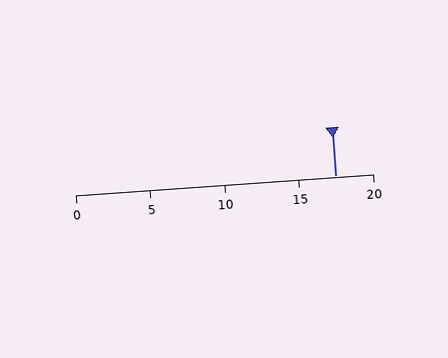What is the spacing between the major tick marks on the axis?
The major ticks are spaced 5 apart.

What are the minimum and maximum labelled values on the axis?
The axis runs from 0 to 20.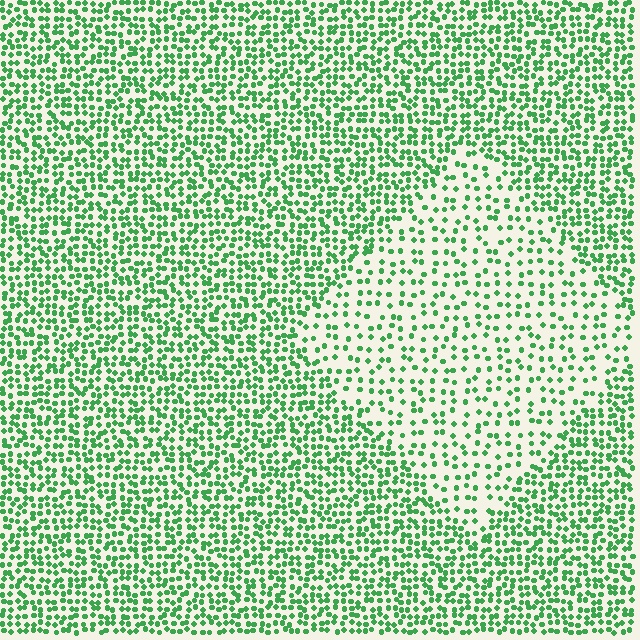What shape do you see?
I see a diamond.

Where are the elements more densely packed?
The elements are more densely packed outside the diamond boundary.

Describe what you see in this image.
The image contains small green elements arranged at two different densities. A diamond-shaped region is visible where the elements are less densely packed than the surrounding area.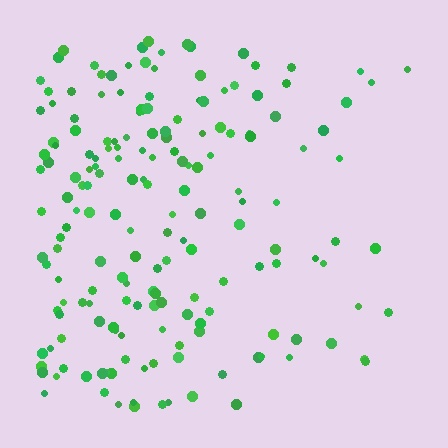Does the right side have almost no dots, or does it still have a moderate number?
Still a moderate number, just noticeably fewer than the left.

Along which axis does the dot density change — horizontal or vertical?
Horizontal.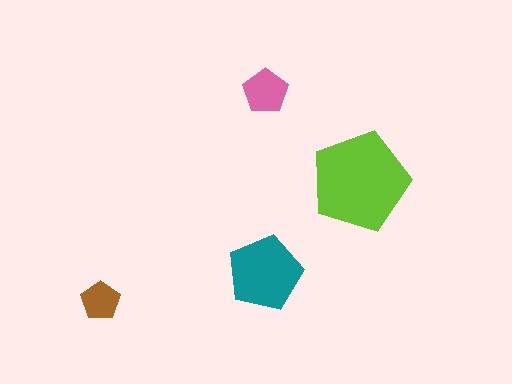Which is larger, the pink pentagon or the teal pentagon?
The teal one.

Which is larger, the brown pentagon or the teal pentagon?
The teal one.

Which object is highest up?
The pink pentagon is topmost.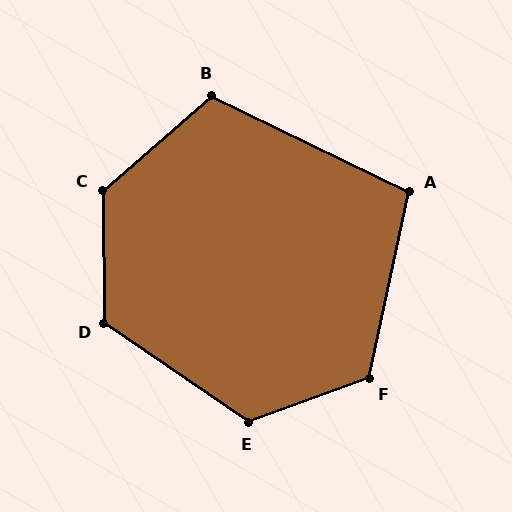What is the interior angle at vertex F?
Approximately 122 degrees (obtuse).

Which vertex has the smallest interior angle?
A, at approximately 104 degrees.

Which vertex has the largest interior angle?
C, at approximately 131 degrees.